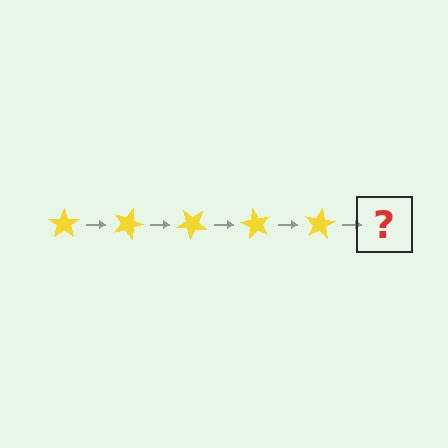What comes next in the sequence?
The next element should be a yellow star rotated 100 degrees.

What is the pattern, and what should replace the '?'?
The pattern is that the star rotates 20 degrees each step. The '?' should be a yellow star rotated 100 degrees.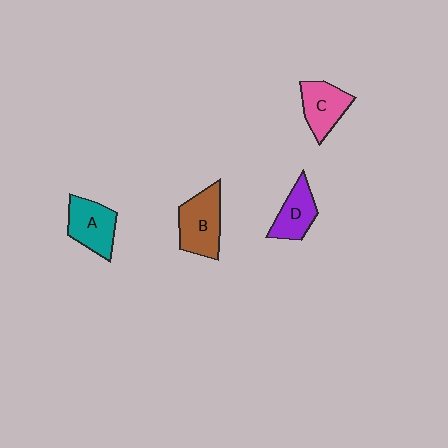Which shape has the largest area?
Shape B (brown).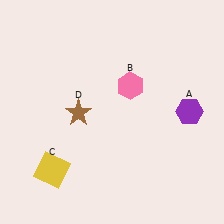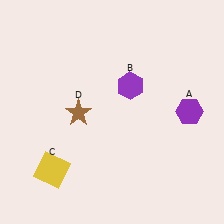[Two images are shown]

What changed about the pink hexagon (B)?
In Image 1, B is pink. In Image 2, it changed to purple.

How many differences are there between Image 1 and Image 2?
There is 1 difference between the two images.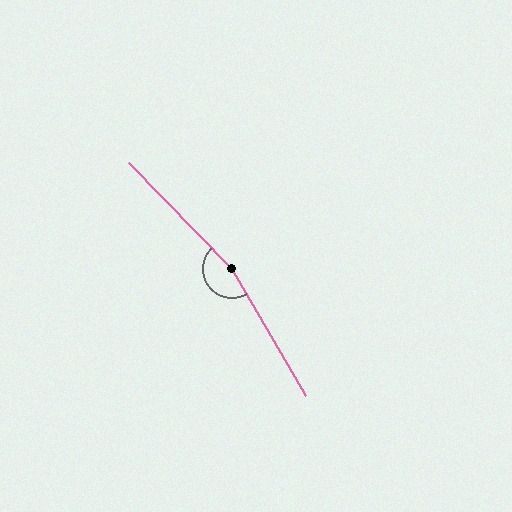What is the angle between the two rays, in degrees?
Approximately 166 degrees.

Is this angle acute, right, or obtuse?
It is obtuse.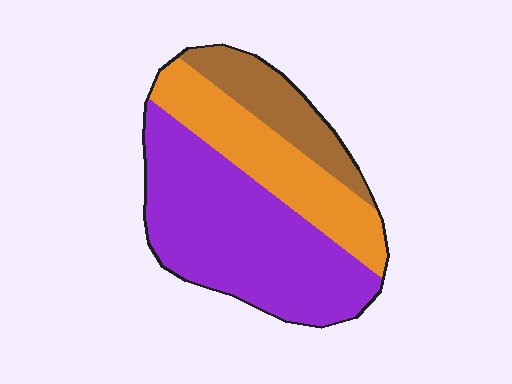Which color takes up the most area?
Purple, at roughly 55%.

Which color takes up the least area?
Brown, at roughly 15%.